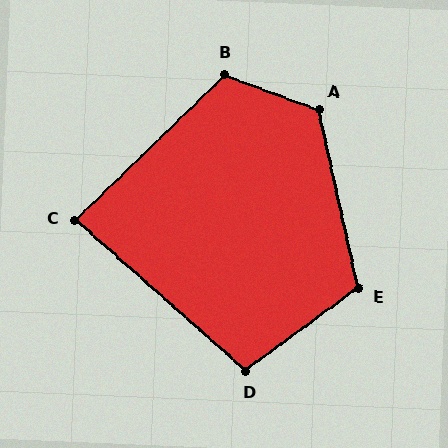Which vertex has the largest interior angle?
A, at approximately 122 degrees.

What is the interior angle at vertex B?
Approximately 116 degrees (obtuse).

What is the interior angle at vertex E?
Approximately 114 degrees (obtuse).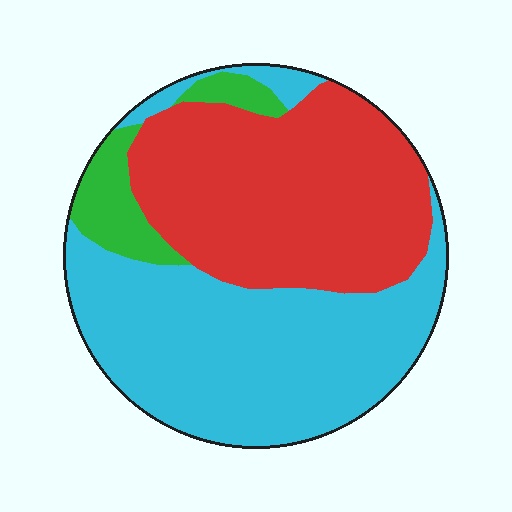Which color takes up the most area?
Cyan, at roughly 50%.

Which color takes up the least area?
Green, at roughly 10%.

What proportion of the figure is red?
Red takes up about two fifths (2/5) of the figure.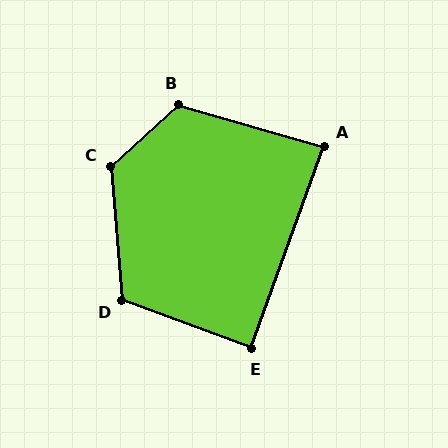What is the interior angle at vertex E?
Approximately 90 degrees (approximately right).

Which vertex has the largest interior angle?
C, at approximately 127 degrees.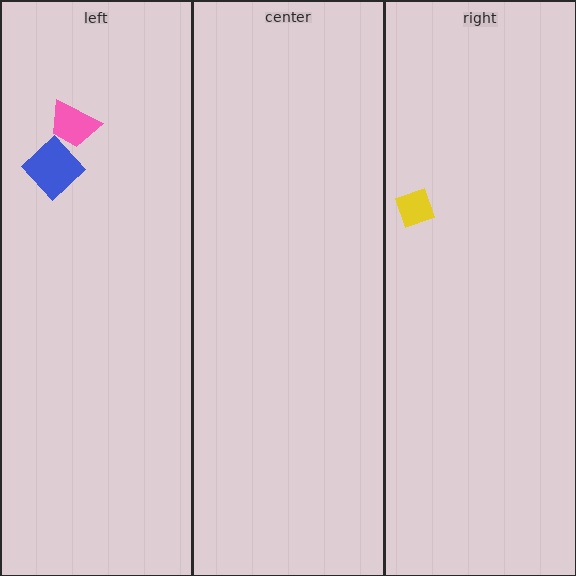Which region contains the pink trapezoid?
The left region.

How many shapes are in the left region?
2.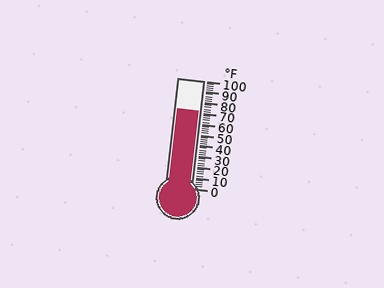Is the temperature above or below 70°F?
The temperature is above 70°F.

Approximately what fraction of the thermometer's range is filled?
The thermometer is filled to approximately 70% of its range.